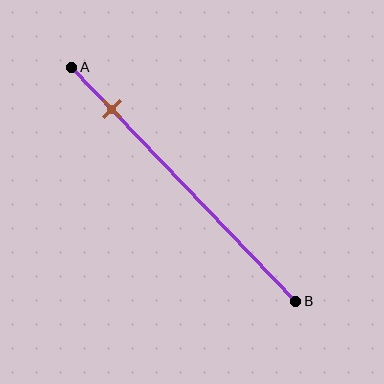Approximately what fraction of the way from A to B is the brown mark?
The brown mark is approximately 20% of the way from A to B.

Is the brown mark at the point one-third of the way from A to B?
No, the mark is at about 20% from A, not at the 33% one-third point.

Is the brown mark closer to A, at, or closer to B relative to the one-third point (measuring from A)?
The brown mark is closer to point A than the one-third point of segment AB.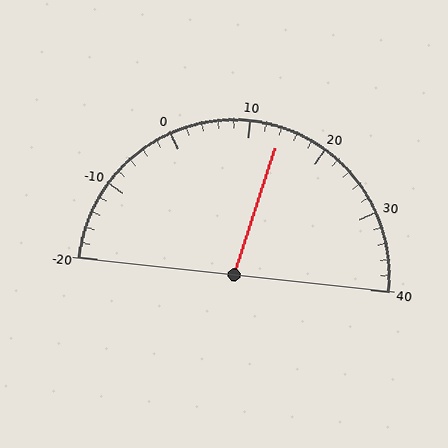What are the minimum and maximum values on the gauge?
The gauge ranges from -20 to 40.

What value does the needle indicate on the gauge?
The needle indicates approximately 14.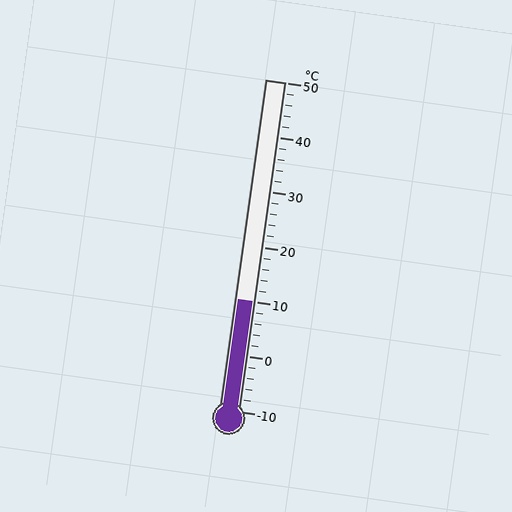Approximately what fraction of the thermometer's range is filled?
The thermometer is filled to approximately 35% of its range.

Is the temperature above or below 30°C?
The temperature is below 30°C.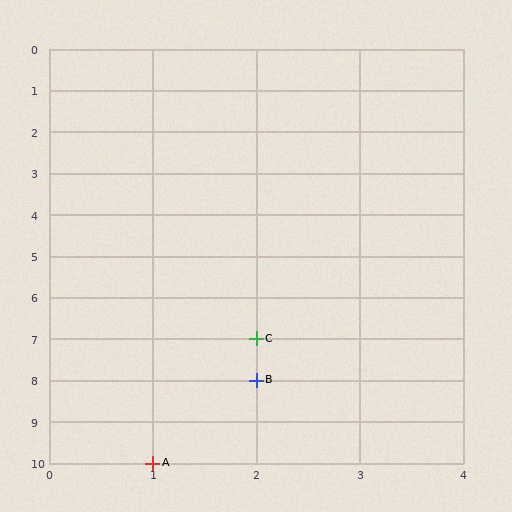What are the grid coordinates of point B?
Point B is at grid coordinates (2, 8).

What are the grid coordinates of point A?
Point A is at grid coordinates (1, 10).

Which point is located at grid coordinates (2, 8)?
Point B is at (2, 8).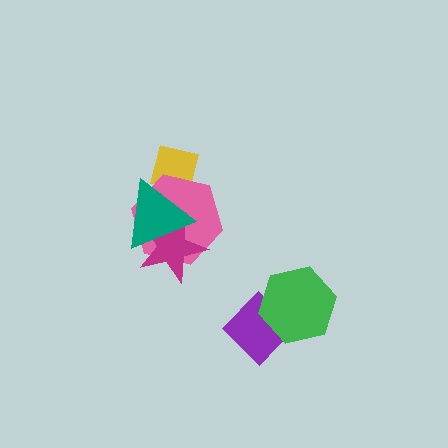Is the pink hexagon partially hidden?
Yes, it is partially covered by another shape.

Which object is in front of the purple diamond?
The green hexagon is in front of the purple diamond.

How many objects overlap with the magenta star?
2 objects overlap with the magenta star.